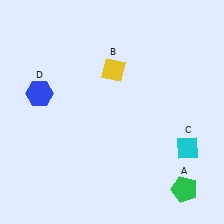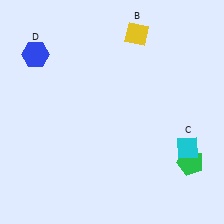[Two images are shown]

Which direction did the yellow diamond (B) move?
The yellow diamond (B) moved up.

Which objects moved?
The objects that moved are: the green pentagon (A), the yellow diamond (B), the blue hexagon (D).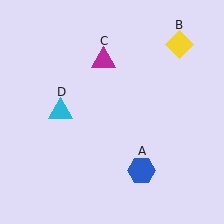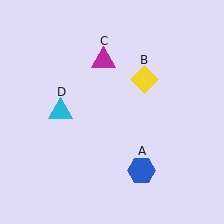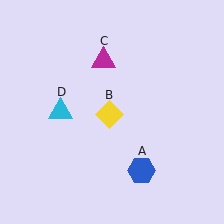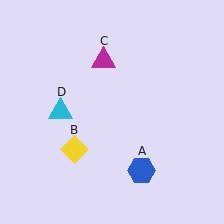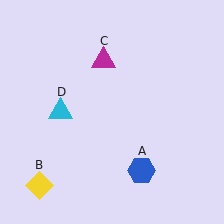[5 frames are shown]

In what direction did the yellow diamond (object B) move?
The yellow diamond (object B) moved down and to the left.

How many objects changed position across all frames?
1 object changed position: yellow diamond (object B).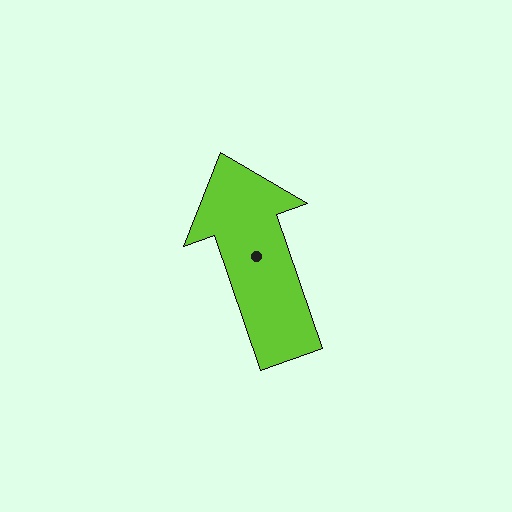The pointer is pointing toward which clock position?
Roughly 11 o'clock.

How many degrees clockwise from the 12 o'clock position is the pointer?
Approximately 341 degrees.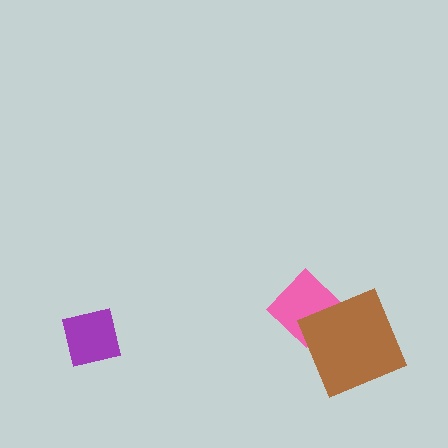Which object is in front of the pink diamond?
The brown square is in front of the pink diamond.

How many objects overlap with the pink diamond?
1 object overlaps with the pink diamond.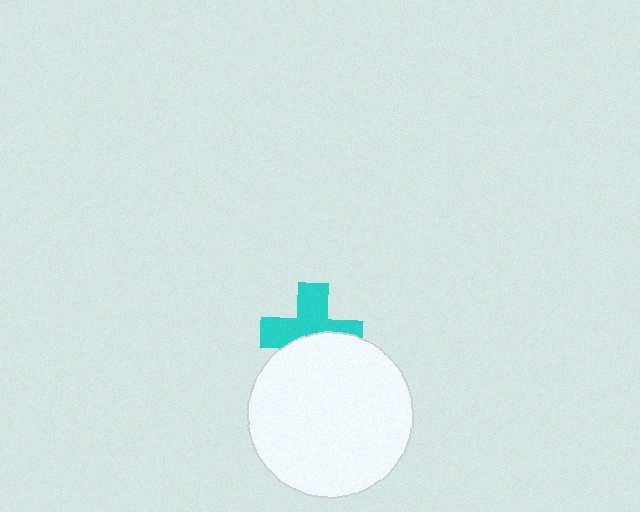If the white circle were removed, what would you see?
You would see the complete cyan cross.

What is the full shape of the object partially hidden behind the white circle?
The partially hidden object is a cyan cross.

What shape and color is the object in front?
The object in front is a white circle.